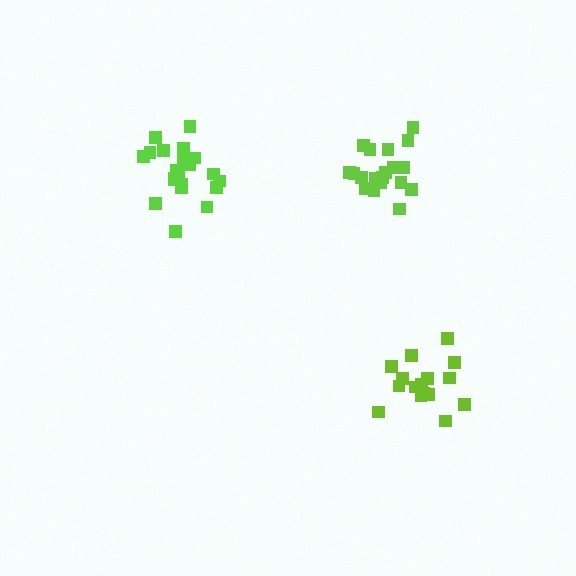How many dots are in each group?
Group 1: 21 dots, Group 2: 19 dots, Group 3: 16 dots (56 total).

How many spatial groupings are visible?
There are 3 spatial groupings.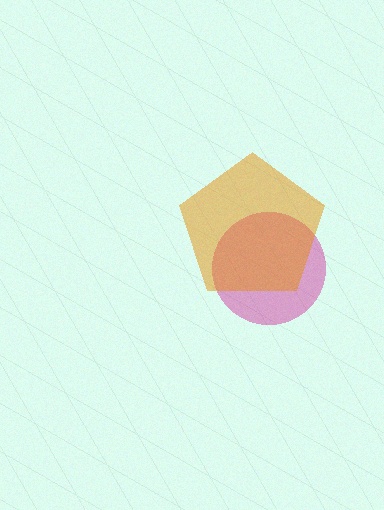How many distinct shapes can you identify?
There are 2 distinct shapes: a magenta circle, an orange pentagon.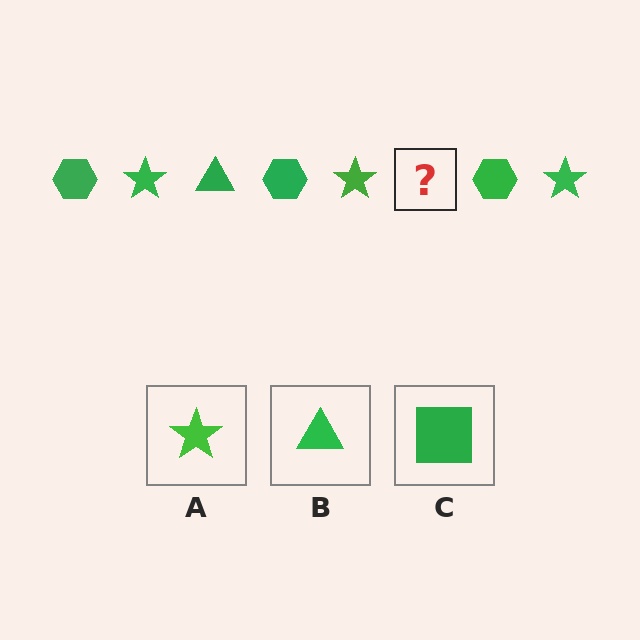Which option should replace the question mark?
Option B.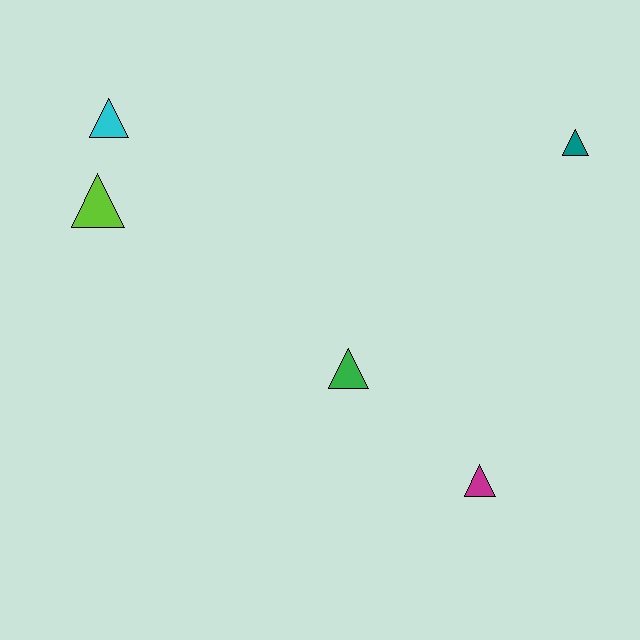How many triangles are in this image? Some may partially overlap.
There are 5 triangles.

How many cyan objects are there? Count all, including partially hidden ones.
There is 1 cyan object.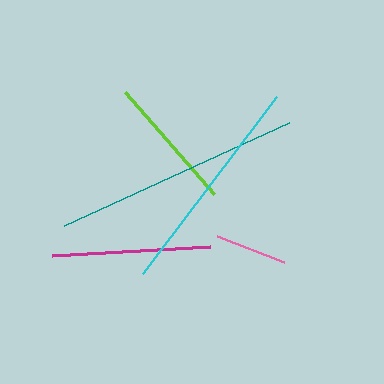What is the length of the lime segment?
The lime segment is approximately 135 pixels long.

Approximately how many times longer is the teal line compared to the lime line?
The teal line is approximately 1.8 times the length of the lime line.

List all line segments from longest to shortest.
From longest to shortest: teal, cyan, magenta, lime, pink.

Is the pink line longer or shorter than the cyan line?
The cyan line is longer than the pink line.